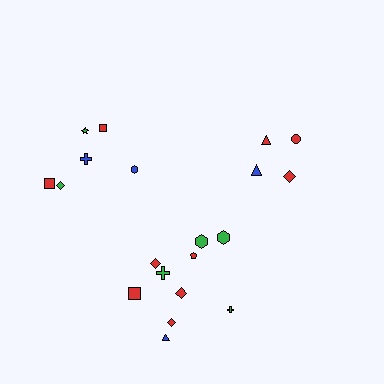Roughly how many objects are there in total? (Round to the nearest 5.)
Roughly 20 objects in total.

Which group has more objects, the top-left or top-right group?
The top-left group.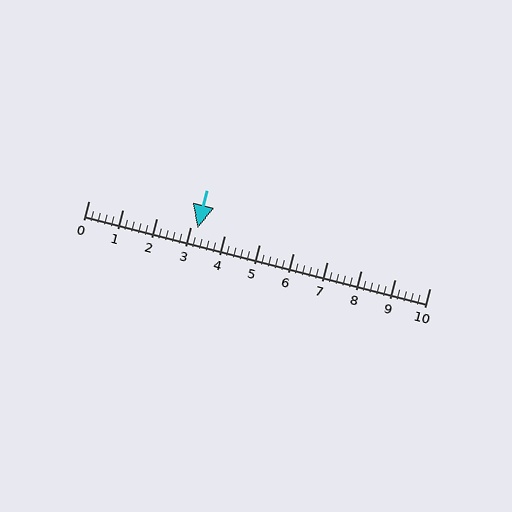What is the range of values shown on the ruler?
The ruler shows values from 0 to 10.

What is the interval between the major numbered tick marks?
The major tick marks are spaced 1 units apart.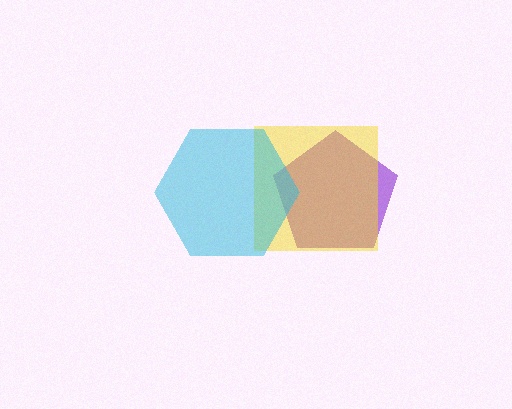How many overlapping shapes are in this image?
There are 3 overlapping shapes in the image.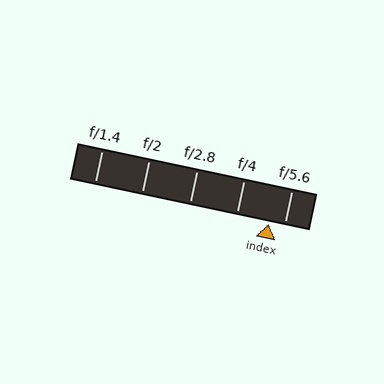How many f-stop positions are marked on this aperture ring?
There are 5 f-stop positions marked.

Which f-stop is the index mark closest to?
The index mark is closest to f/5.6.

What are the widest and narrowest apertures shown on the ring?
The widest aperture shown is f/1.4 and the narrowest is f/5.6.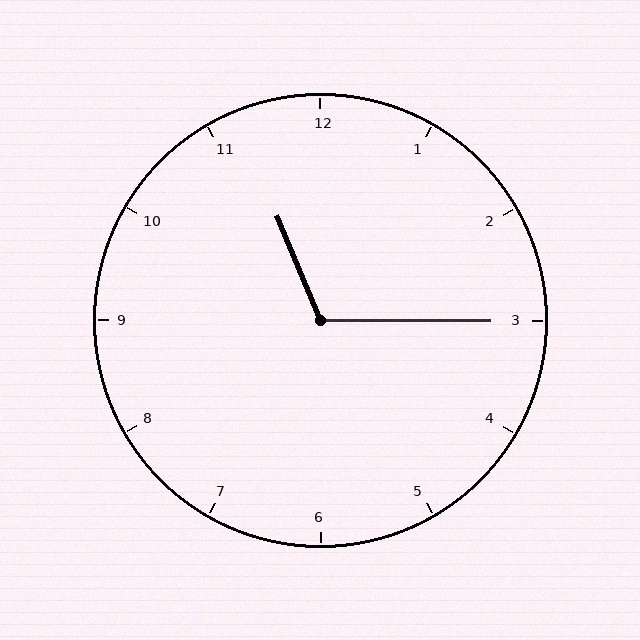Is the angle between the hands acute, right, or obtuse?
It is obtuse.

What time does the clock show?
11:15.